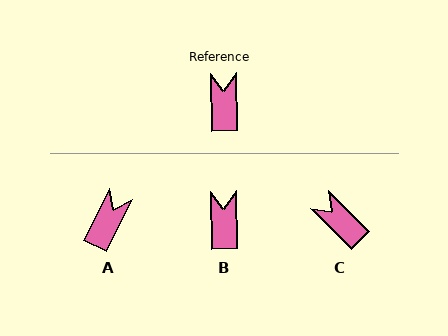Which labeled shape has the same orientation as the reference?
B.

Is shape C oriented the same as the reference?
No, it is off by about 44 degrees.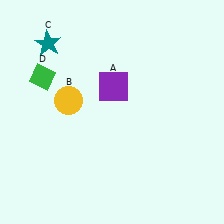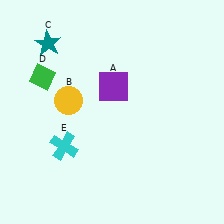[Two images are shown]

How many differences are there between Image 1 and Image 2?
There is 1 difference between the two images.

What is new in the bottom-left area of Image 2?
A cyan cross (E) was added in the bottom-left area of Image 2.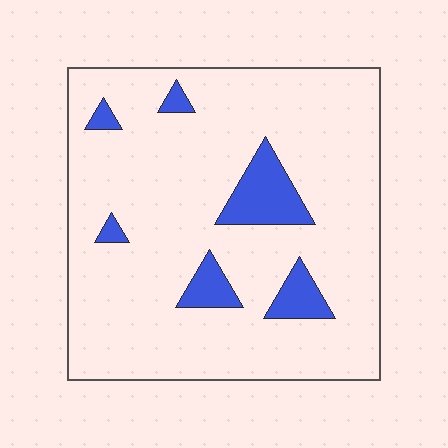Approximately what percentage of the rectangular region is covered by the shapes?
Approximately 10%.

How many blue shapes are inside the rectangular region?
6.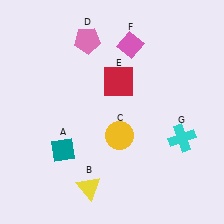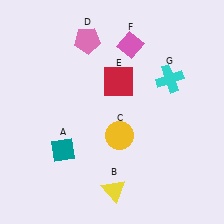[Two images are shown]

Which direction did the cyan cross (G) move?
The cyan cross (G) moved up.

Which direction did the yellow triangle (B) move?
The yellow triangle (B) moved right.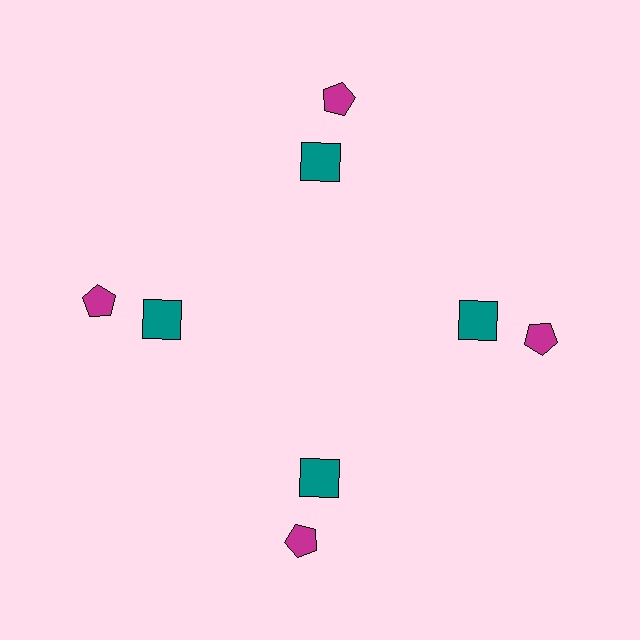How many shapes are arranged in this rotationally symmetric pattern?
There are 8 shapes, arranged in 4 groups of 2.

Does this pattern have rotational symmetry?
Yes, this pattern has 4-fold rotational symmetry. It looks the same after rotating 90 degrees around the center.